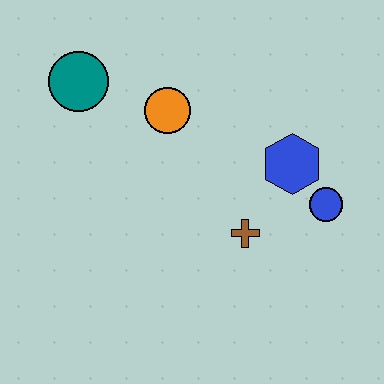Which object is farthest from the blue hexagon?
The teal circle is farthest from the blue hexagon.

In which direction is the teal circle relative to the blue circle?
The teal circle is to the left of the blue circle.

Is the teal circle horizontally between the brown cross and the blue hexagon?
No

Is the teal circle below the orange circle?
No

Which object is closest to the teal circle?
The orange circle is closest to the teal circle.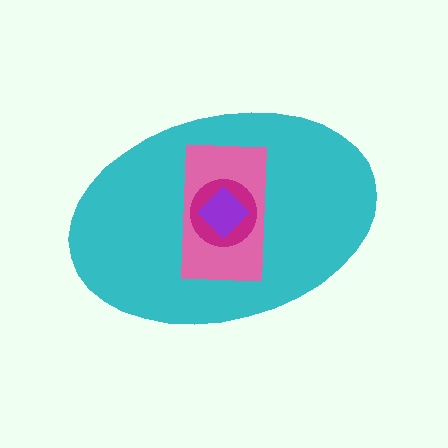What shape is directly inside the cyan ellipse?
The pink rectangle.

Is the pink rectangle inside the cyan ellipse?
Yes.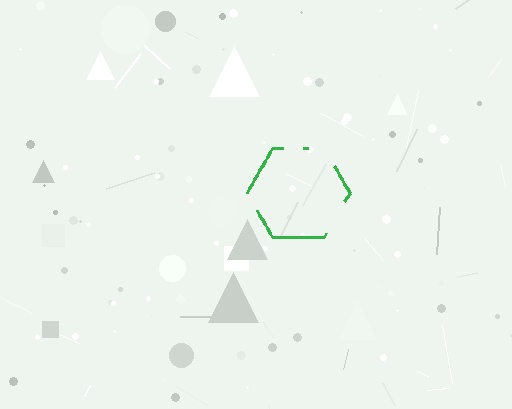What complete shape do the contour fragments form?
The contour fragments form a hexagon.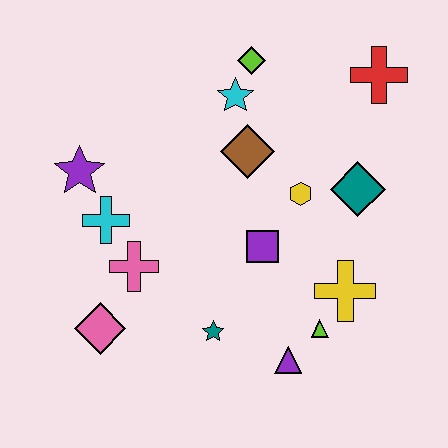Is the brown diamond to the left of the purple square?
Yes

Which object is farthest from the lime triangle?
The purple star is farthest from the lime triangle.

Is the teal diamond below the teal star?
No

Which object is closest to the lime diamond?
The cyan star is closest to the lime diamond.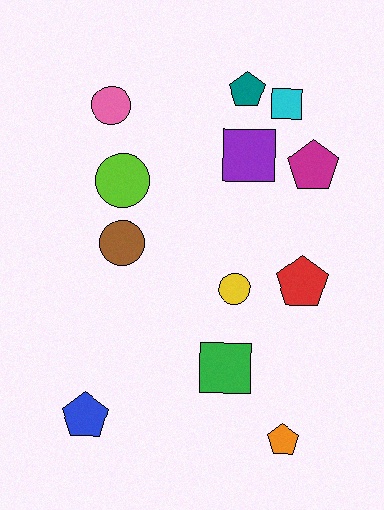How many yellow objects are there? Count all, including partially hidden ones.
There is 1 yellow object.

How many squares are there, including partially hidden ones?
There are 3 squares.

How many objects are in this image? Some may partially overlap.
There are 12 objects.